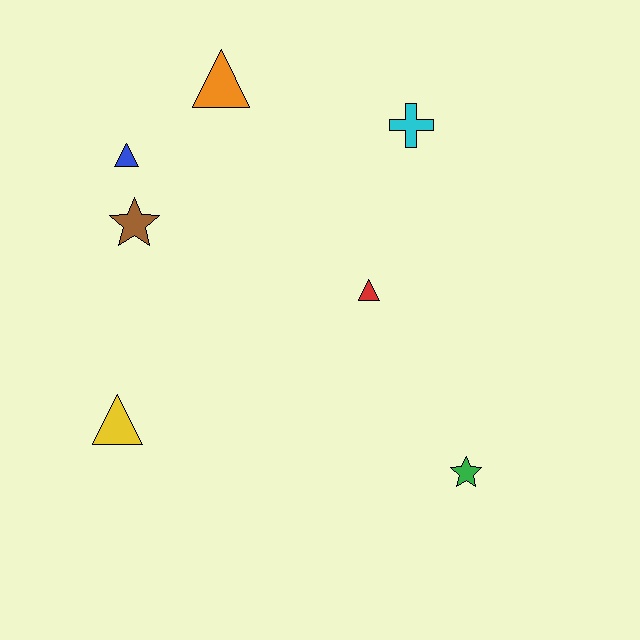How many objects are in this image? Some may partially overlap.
There are 7 objects.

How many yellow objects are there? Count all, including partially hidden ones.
There is 1 yellow object.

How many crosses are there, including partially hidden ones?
There is 1 cross.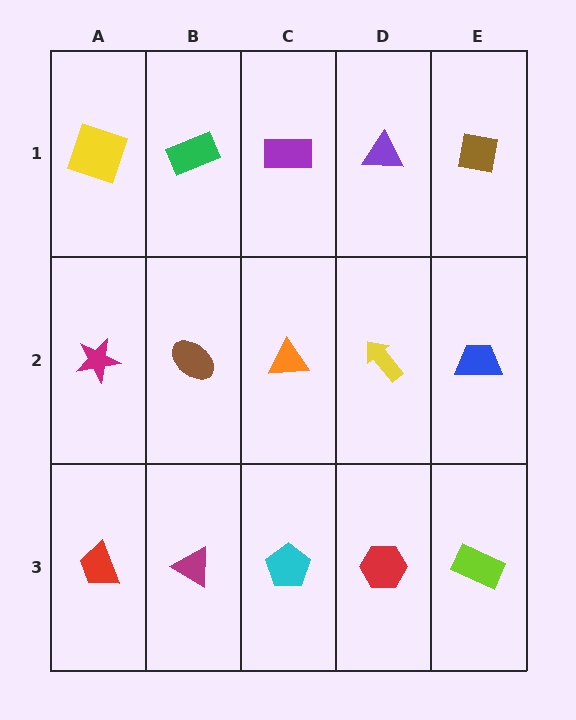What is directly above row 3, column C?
An orange triangle.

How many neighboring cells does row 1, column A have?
2.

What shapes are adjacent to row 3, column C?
An orange triangle (row 2, column C), a magenta triangle (row 3, column B), a red hexagon (row 3, column D).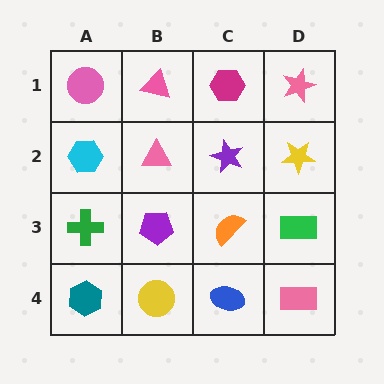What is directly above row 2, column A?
A pink circle.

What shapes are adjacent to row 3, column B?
A pink triangle (row 2, column B), a yellow circle (row 4, column B), a green cross (row 3, column A), an orange semicircle (row 3, column C).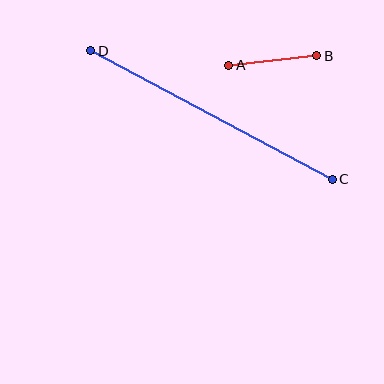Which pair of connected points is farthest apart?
Points C and D are farthest apart.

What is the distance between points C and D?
The distance is approximately 273 pixels.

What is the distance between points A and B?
The distance is approximately 88 pixels.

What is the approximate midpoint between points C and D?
The midpoint is at approximately (211, 115) pixels.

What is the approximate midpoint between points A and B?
The midpoint is at approximately (273, 60) pixels.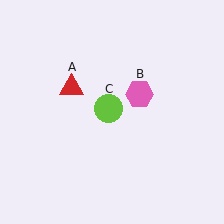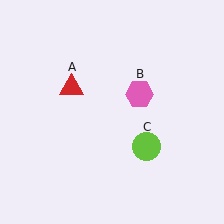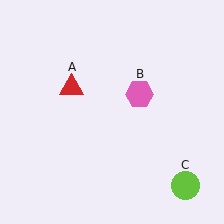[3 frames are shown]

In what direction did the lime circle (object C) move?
The lime circle (object C) moved down and to the right.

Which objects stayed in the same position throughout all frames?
Red triangle (object A) and pink hexagon (object B) remained stationary.